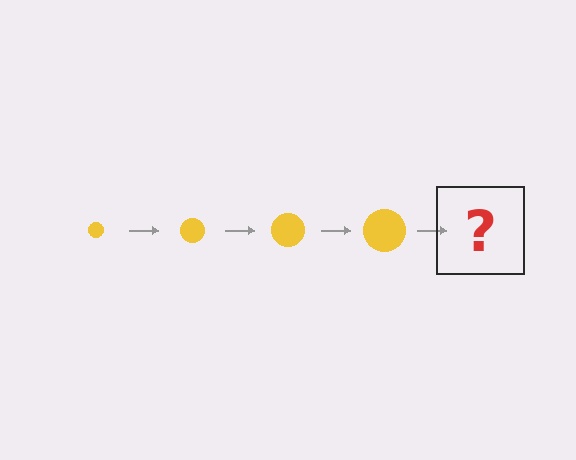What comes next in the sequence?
The next element should be a yellow circle, larger than the previous one.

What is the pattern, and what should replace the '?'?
The pattern is that the circle gets progressively larger each step. The '?' should be a yellow circle, larger than the previous one.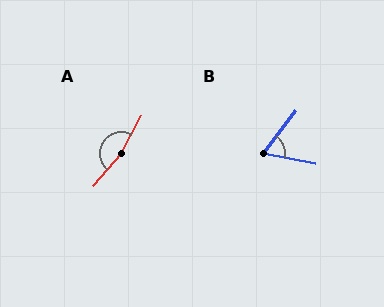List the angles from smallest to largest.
B (64°), A (168°).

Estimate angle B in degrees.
Approximately 64 degrees.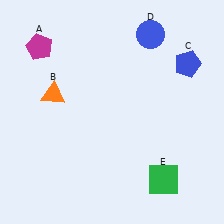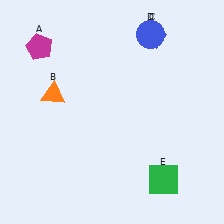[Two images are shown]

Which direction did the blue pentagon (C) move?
The blue pentagon (C) moved left.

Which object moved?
The blue pentagon (C) moved left.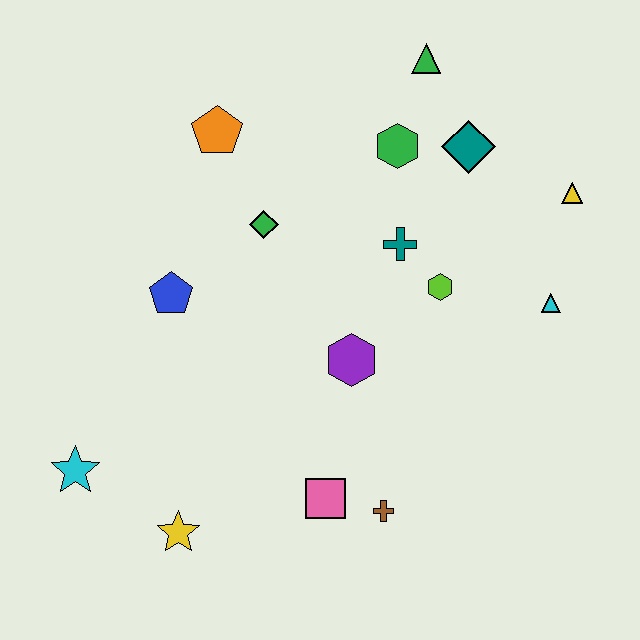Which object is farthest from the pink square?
The green triangle is farthest from the pink square.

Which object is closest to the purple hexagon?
The lime hexagon is closest to the purple hexagon.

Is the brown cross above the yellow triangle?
No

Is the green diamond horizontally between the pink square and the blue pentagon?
Yes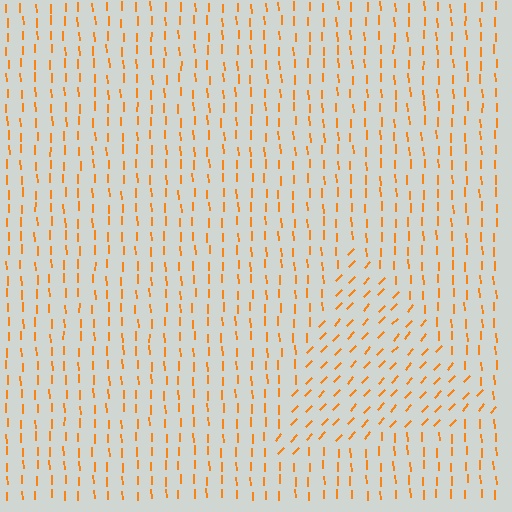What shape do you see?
I see a triangle.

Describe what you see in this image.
The image is filled with small orange line segments. A triangle region in the image has lines oriented differently from the surrounding lines, creating a visible texture boundary.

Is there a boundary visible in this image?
Yes, there is a texture boundary formed by a change in line orientation.